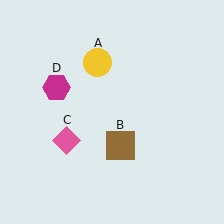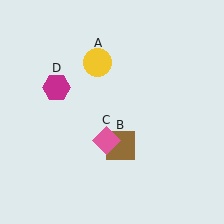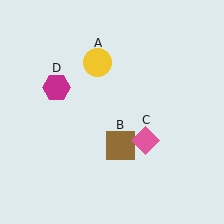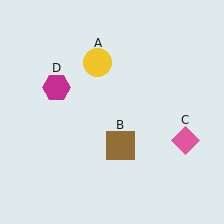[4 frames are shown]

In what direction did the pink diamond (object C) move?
The pink diamond (object C) moved right.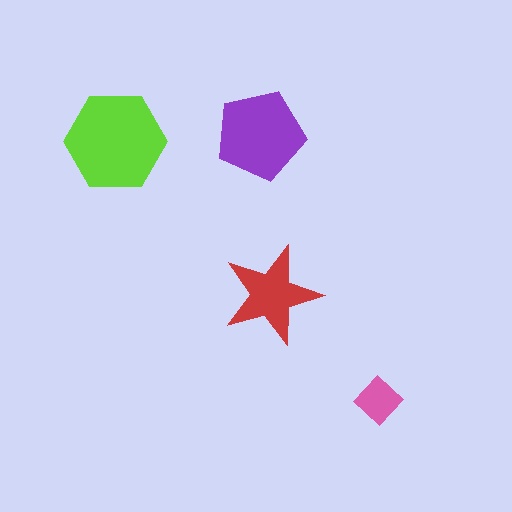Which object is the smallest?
The pink diamond.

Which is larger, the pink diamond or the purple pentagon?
The purple pentagon.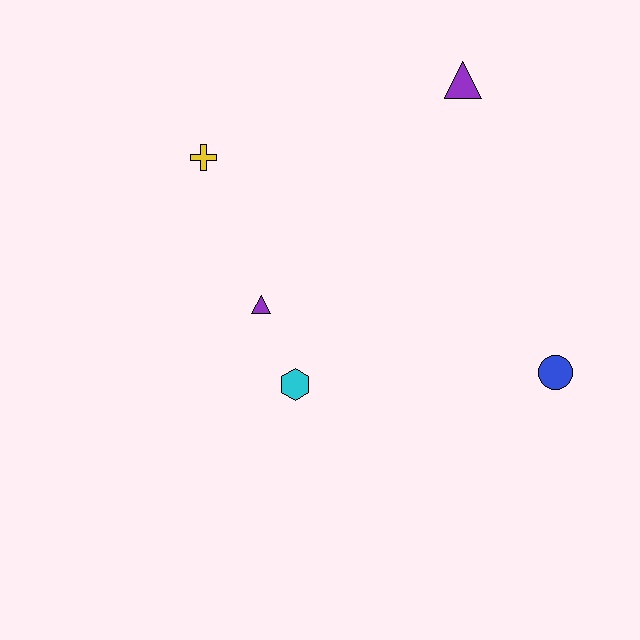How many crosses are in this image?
There is 1 cross.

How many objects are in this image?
There are 5 objects.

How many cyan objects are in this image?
There is 1 cyan object.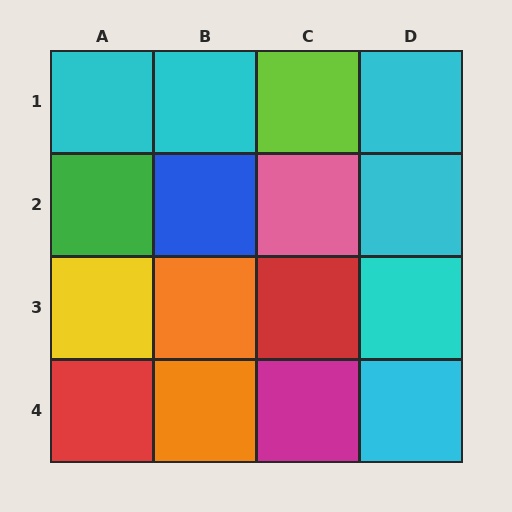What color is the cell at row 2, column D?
Cyan.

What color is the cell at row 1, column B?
Cyan.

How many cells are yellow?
1 cell is yellow.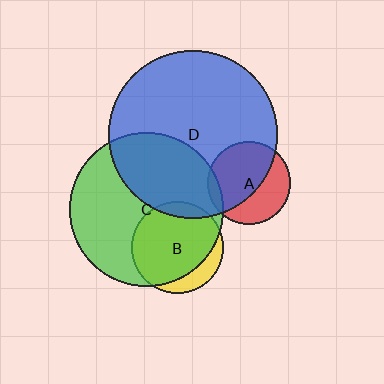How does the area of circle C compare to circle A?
Approximately 3.4 times.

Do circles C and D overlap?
Yes.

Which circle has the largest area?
Circle D (blue).